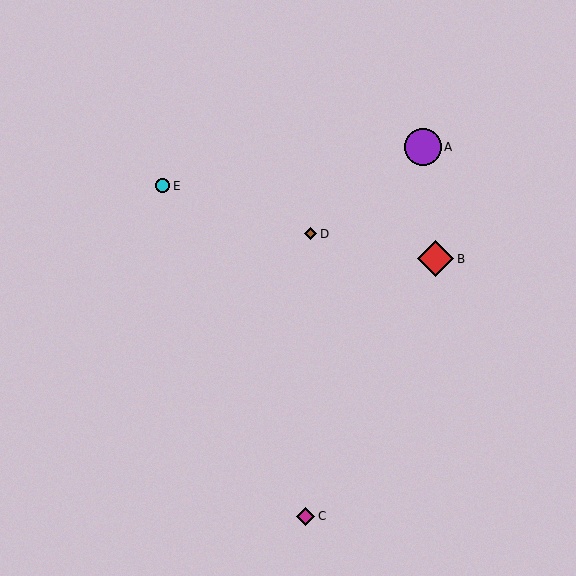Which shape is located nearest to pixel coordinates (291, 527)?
The magenta diamond (labeled C) at (305, 516) is nearest to that location.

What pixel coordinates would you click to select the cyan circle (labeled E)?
Click at (163, 186) to select the cyan circle E.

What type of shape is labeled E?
Shape E is a cyan circle.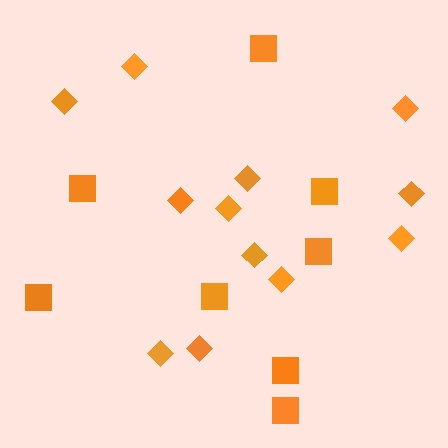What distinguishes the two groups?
There are 2 groups: one group of squares (8) and one group of diamonds (12).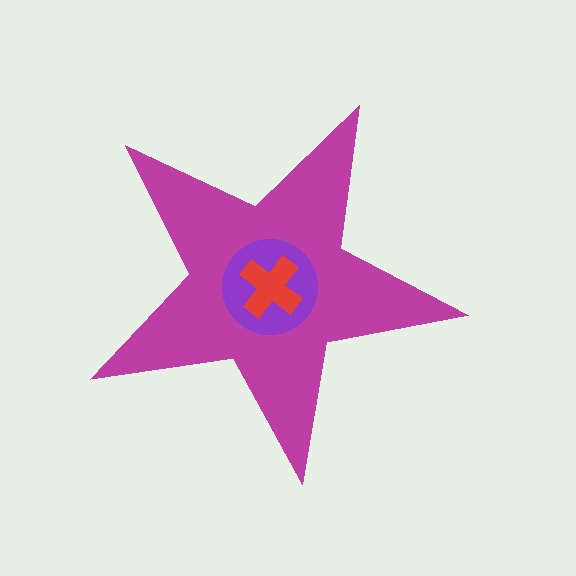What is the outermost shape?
The magenta star.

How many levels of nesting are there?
3.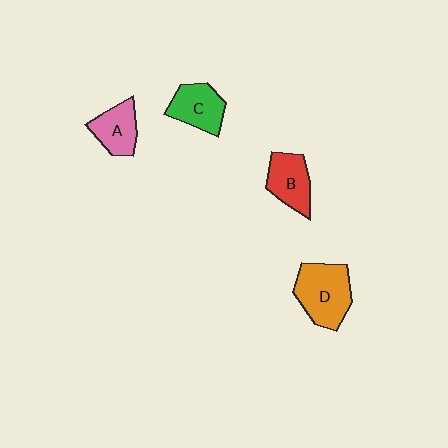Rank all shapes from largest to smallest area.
From largest to smallest: D (orange), C (green), B (red), A (pink).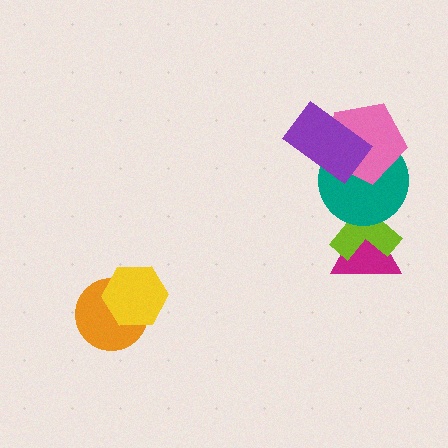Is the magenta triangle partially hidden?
Yes, it is partially covered by another shape.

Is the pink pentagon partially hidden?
Yes, it is partially covered by another shape.